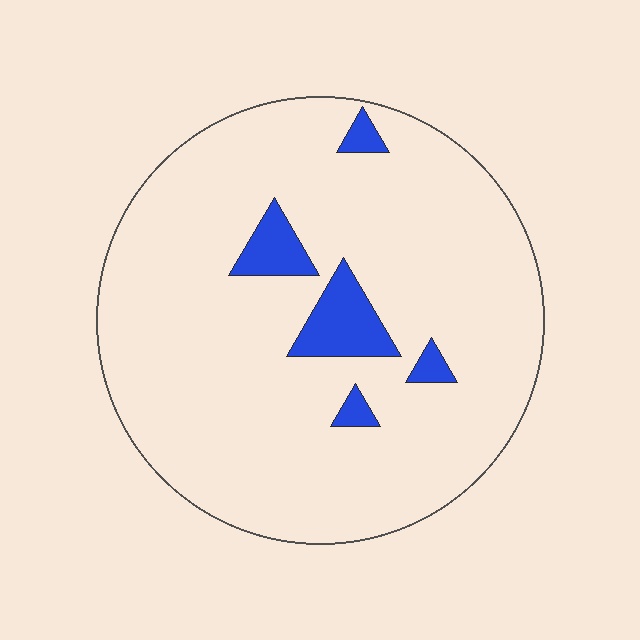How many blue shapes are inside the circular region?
5.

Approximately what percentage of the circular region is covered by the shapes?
Approximately 10%.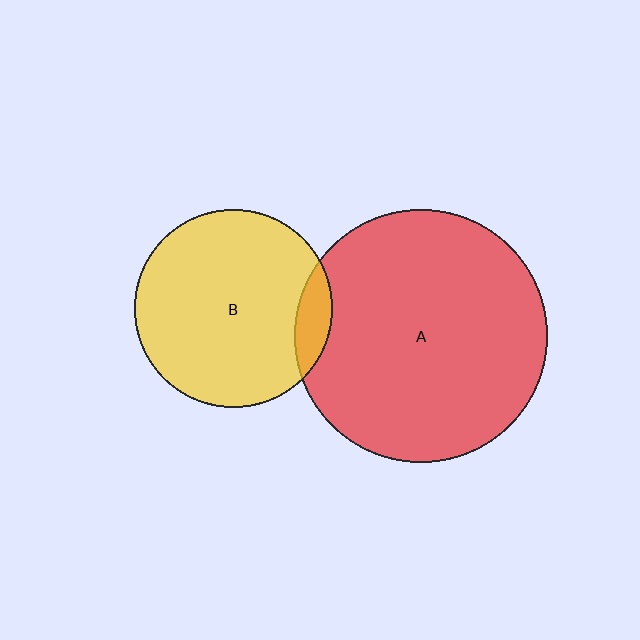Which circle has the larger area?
Circle A (red).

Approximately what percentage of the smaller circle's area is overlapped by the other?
Approximately 10%.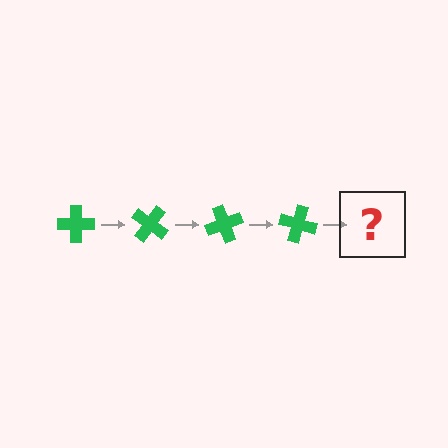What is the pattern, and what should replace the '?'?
The pattern is that the cross rotates 35 degrees each step. The '?' should be a green cross rotated 140 degrees.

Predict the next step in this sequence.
The next step is a green cross rotated 140 degrees.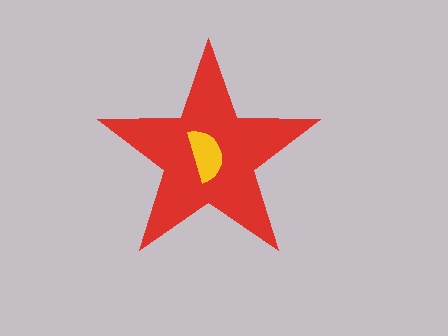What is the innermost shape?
The yellow semicircle.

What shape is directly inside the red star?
The yellow semicircle.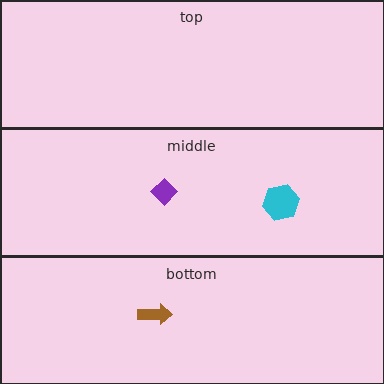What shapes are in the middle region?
The purple diamond, the cyan hexagon.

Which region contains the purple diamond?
The middle region.